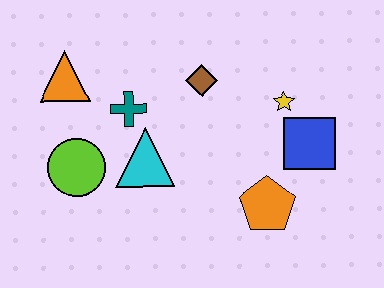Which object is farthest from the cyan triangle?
The blue square is farthest from the cyan triangle.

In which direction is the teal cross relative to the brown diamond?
The teal cross is to the left of the brown diamond.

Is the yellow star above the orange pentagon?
Yes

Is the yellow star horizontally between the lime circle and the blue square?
Yes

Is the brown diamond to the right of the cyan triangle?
Yes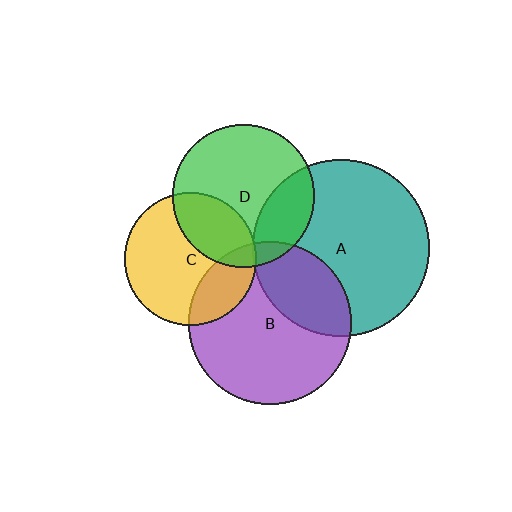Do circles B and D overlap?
Yes.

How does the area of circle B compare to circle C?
Approximately 1.5 times.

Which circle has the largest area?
Circle A (teal).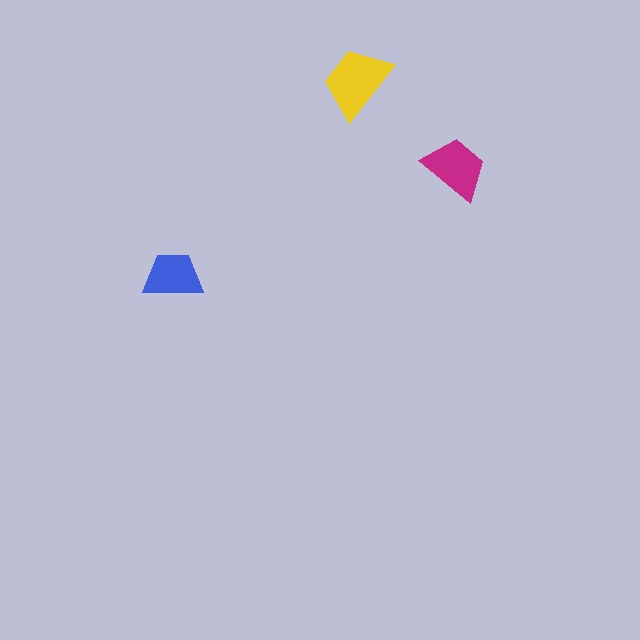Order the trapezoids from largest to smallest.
the yellow one, the magenta one, the blue one.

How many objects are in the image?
There are 3 objects in the image.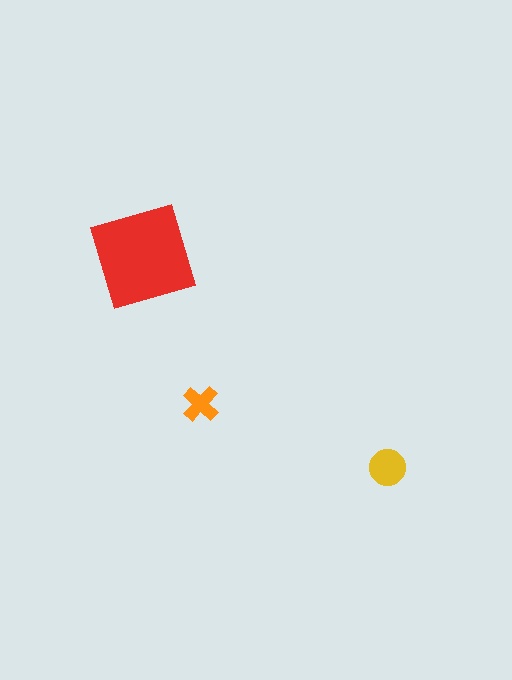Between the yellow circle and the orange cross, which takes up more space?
The yellow circle.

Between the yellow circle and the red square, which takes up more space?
The red square.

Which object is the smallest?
The orange cross.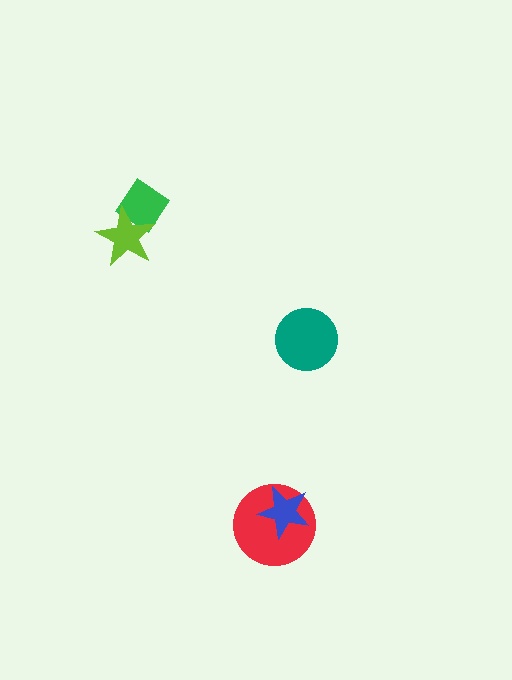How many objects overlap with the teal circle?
0 objects overlap with the teal circle.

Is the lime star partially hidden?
No, no other shape covers it.